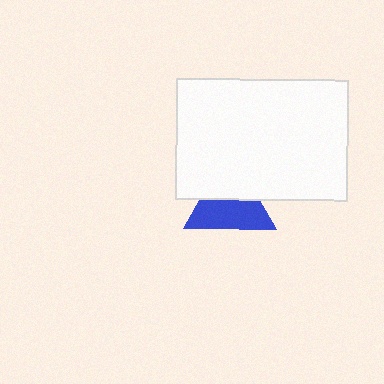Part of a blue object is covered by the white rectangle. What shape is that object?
It is a triangle.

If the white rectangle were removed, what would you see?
You would see the complete blue triangle.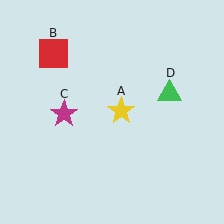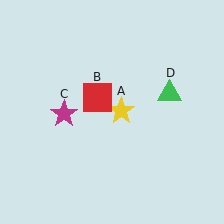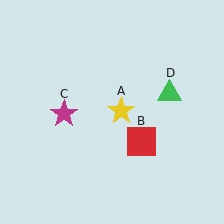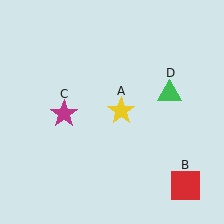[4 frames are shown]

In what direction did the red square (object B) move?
The red square (object B) moved down and to the right.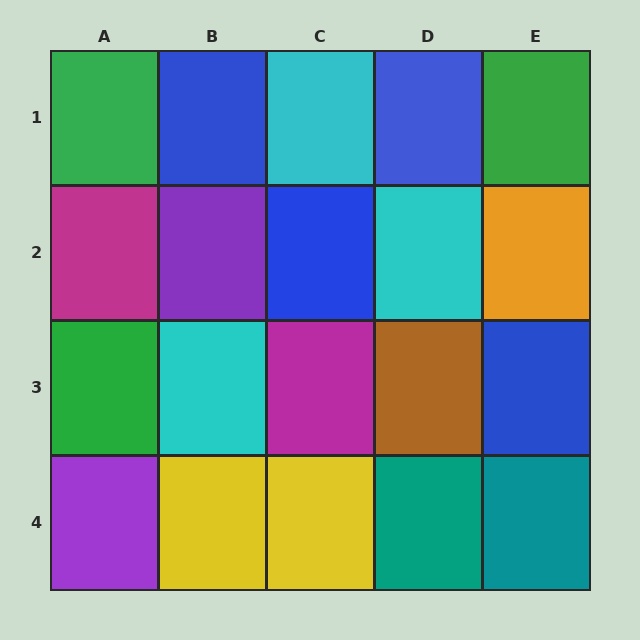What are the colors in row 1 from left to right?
Green, blue, cyan, blue, green.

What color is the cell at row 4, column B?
Yellow.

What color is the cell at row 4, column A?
Purple.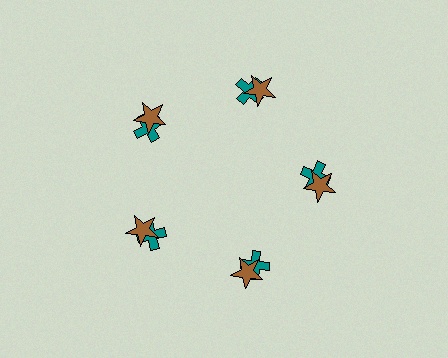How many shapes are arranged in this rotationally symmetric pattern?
There are 10 shapes, arranged in 5 groups of 2.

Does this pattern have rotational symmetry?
Yes, this pattern has 5-fold rotational symmetry. It looks the same after rotating 72 degrees around the center.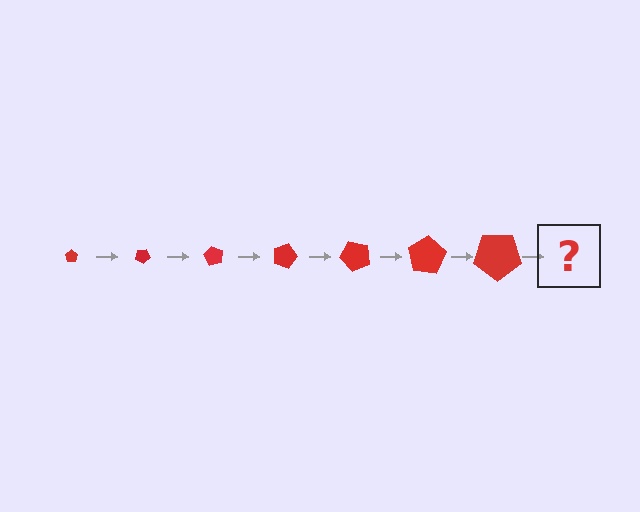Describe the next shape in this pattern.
It should be a pentagon, larger than the previous one and rotated 210 degrees from the start.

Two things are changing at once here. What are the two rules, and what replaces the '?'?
The two rules are that the pentagon grows larger each step and it rotates 30 degrees each step. The '?' should be a pentagon, larger than the previous one and rotated 210 degrees from the start.